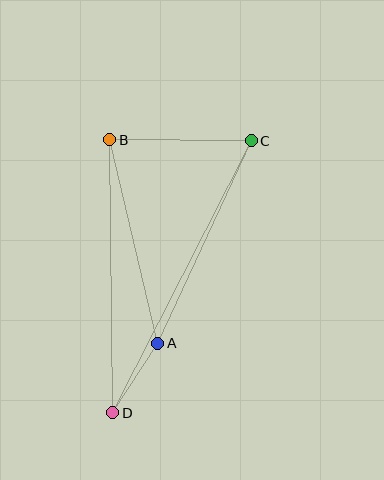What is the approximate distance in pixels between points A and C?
The distance between A and C is approximately 223 pixels.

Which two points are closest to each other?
Points A and D are closest to each other.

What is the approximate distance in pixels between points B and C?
The distance between B and C is approximately 142 pixels.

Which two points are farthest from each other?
Points C and D are farthest from each other.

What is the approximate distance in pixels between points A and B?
The distance between A and B is approximately 209 pixels.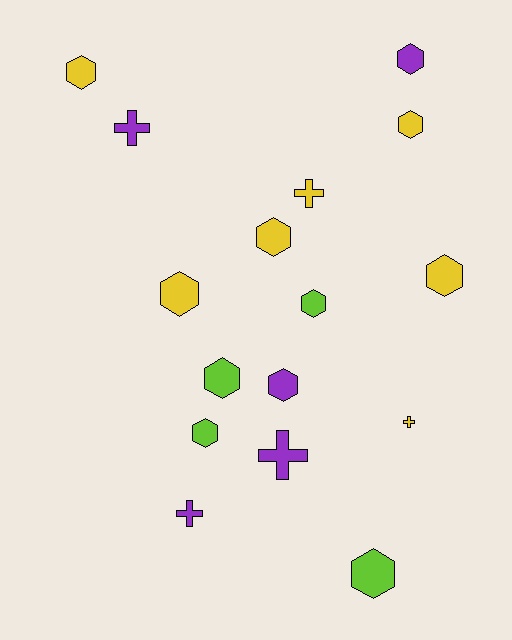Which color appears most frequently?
Yellow, with 7 objects.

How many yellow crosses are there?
There are 2 yellow crosses.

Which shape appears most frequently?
Hexagon, with 11 objects.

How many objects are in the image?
There are 16 objects.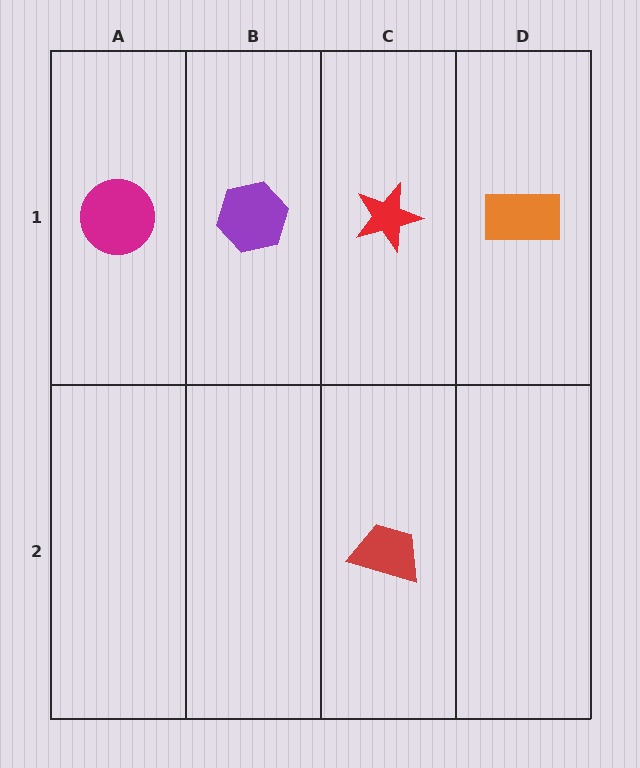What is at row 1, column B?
A purple hexagon.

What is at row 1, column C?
A red star.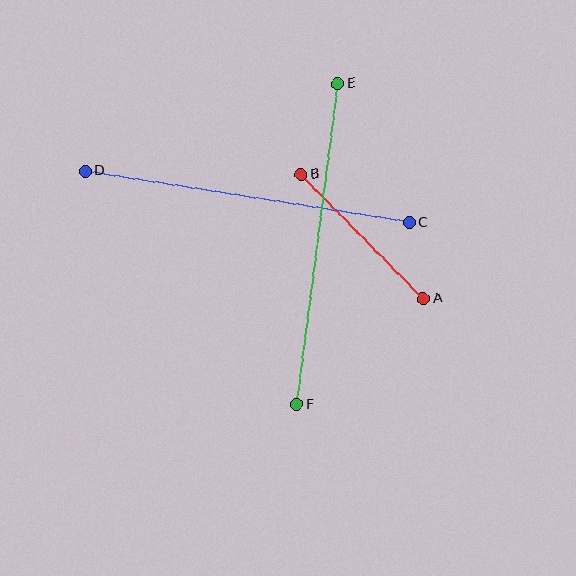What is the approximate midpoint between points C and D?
The midpoint is at approximately (247, 197) pixels.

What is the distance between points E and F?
The distance is approximately 323 pixels.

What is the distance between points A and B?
The distance is approximately 174 pixels.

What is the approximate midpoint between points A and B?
The midpoint is at approximately (362, 237) pixels.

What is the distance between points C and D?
The distance is approximately 328 pixels.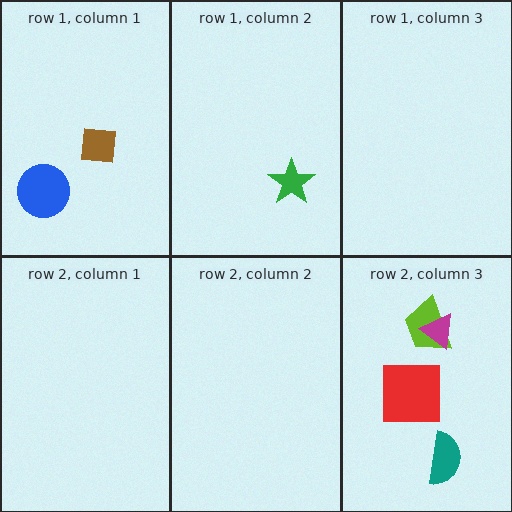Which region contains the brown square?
The row 1, column 1 region.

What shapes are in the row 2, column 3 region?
The lime trapezoid, the magenta triangle, the teal semicircle, the red square.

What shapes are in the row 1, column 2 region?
The green star.